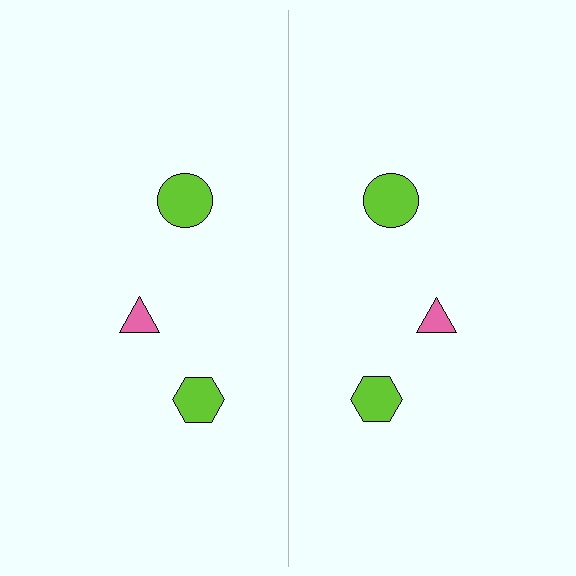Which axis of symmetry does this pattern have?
The pattern has a vertical axis of symmetry running through the center of the image.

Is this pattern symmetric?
Yes, this pattern has bilateral (reflection) symmetry.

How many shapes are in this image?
There are 6 shapes in this image.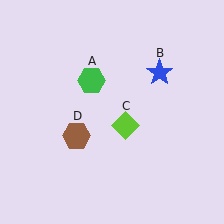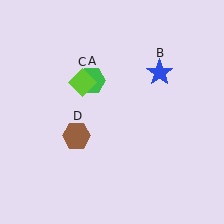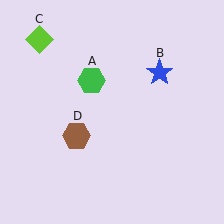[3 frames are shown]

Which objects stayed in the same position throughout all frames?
Green hexagon (object A) and blue star (object B) and brown hexagon (object D) remained stationary.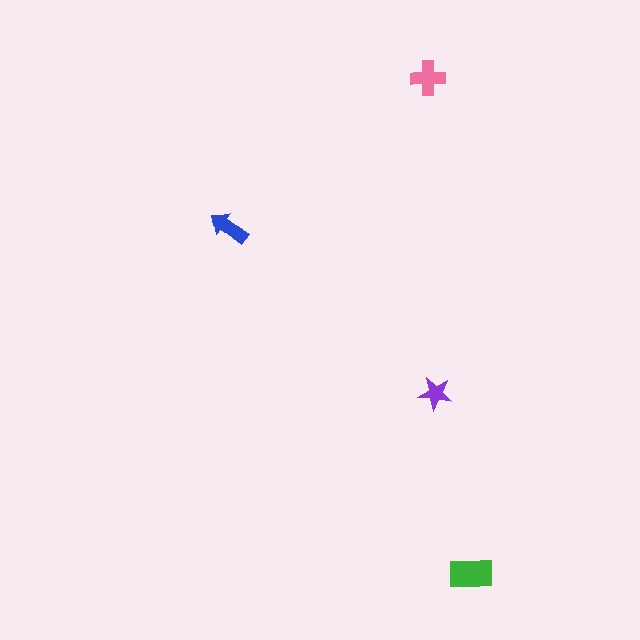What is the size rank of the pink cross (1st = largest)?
2nd.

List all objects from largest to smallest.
The green rectangle, the pink cross, the blue arrow, the purple star.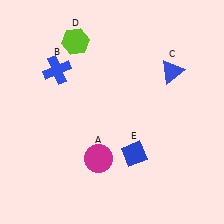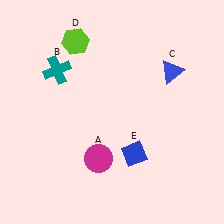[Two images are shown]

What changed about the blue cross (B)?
In Image 1, B is blue. In Image 2, it changed to teal.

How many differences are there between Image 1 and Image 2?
There is 1 difference between the two images.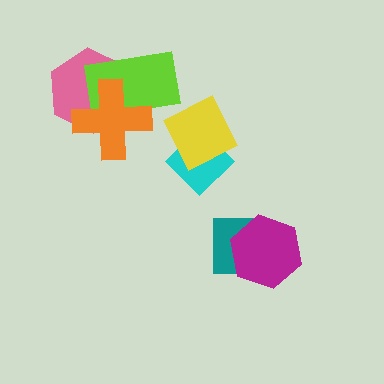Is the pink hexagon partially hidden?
Yes, it is partially covered by another shape.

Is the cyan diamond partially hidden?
Yes, it is partially covered by another shape.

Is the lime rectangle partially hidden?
Yes, it is partially covered by another shape.